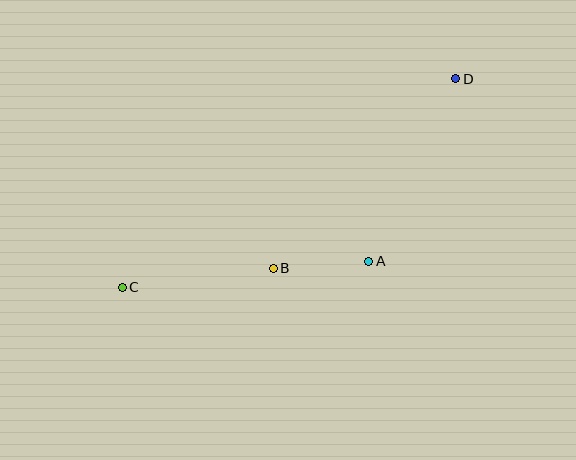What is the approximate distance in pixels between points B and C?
The distance between B and C is approximately 152 pixels.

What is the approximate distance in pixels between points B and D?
The distance between B and D is approximately 263 pixels.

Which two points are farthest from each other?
Points C and D are farthest from each other.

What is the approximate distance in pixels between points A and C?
The distance between A and C is approximately 248 pixels.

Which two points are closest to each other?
Points A and B are closest to each other.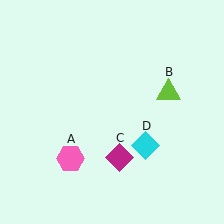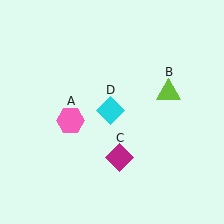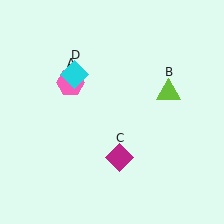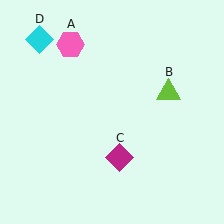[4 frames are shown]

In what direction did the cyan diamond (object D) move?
The cyan diamond (object D) moved up and to the left.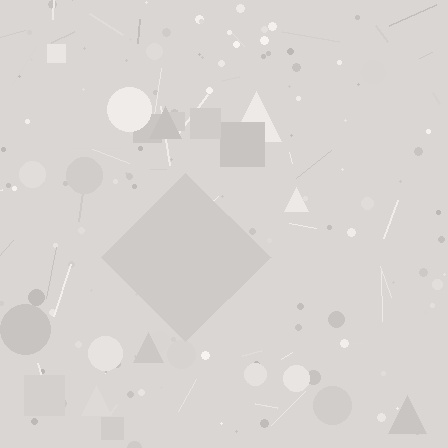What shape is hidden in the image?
A diamond is hidden in the image.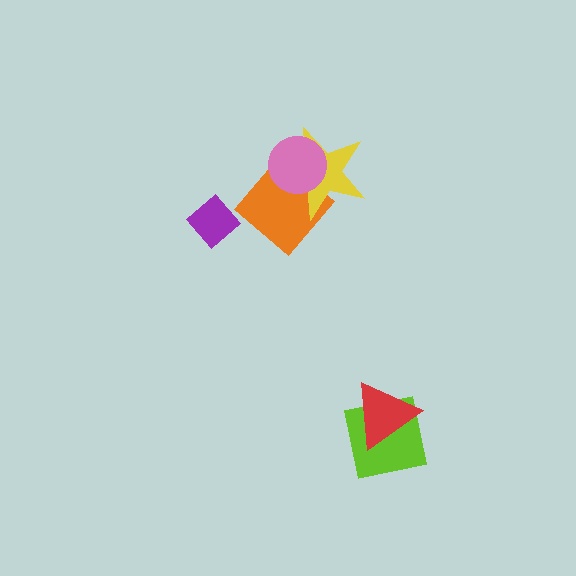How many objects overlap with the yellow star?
2 objects overlap with the yellow star.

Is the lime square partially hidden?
Yes, it is partially covered by another shape.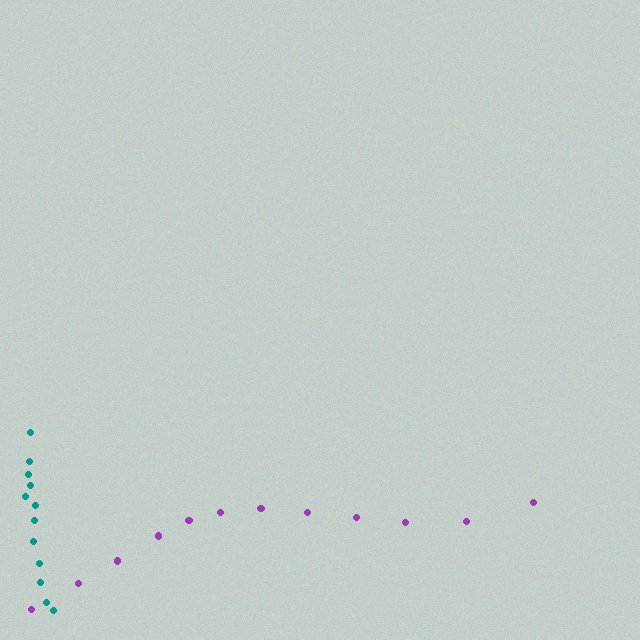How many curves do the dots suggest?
There are 2 distinct paths.